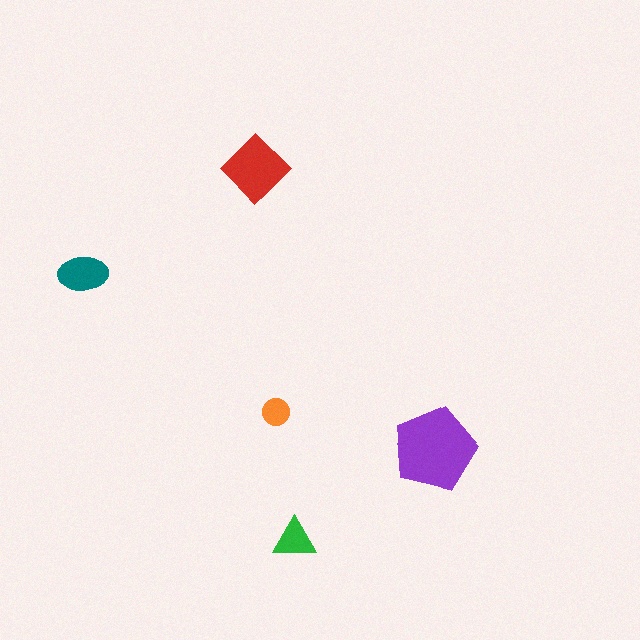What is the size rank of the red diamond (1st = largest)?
2nd.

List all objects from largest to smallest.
The purple pentagon, the red diamond, the teal ellipse, the green triangle, the orange circle.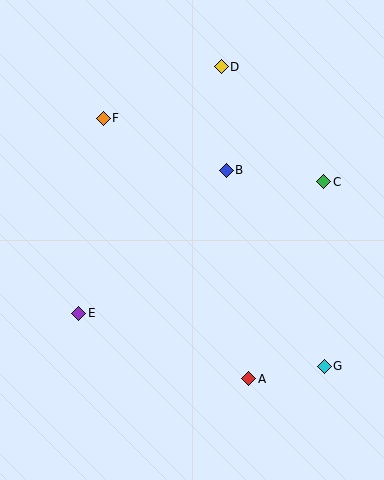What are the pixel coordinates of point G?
Point G is at (324, 366).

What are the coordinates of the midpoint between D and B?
The midpoint between D and B is at (224, 119).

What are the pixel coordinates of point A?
Point A is at (249, 379).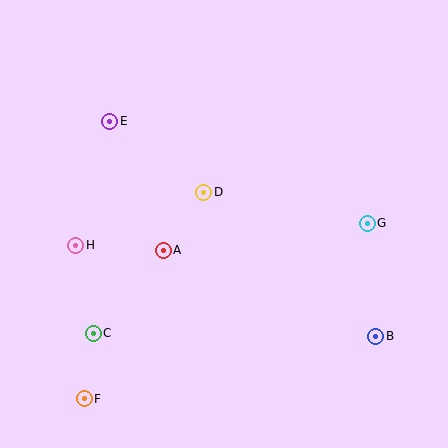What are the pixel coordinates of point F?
Point F is at (84, 399).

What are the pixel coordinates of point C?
Point C is at (93, 333).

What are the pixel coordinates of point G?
Point G is at (367, 223).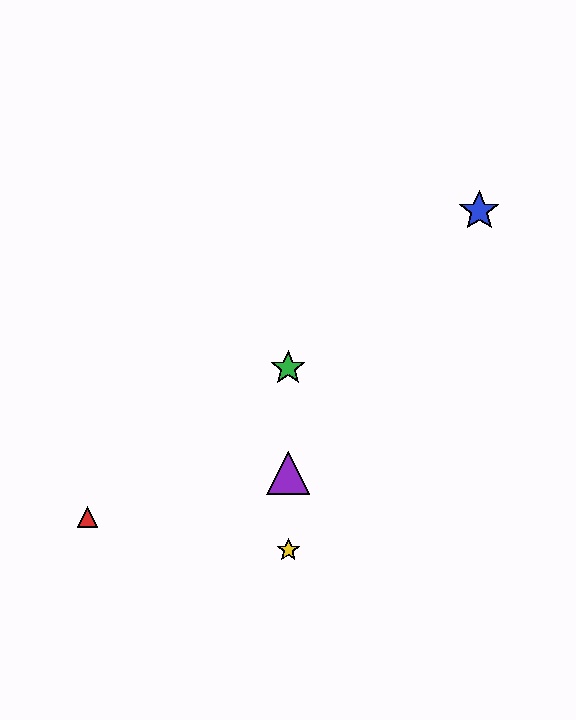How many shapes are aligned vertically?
3 shapes (the green star, the yellow star, the purple triangle) are aligned vertically.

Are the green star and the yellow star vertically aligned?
Yes, both are at x≈288.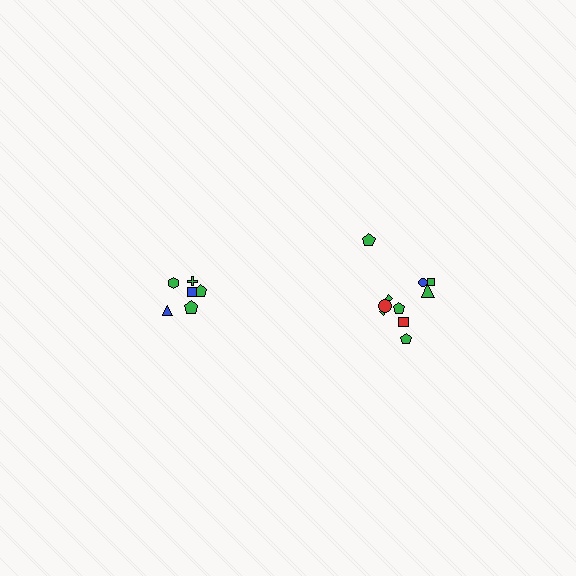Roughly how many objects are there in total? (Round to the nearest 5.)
Roughly 15 objects in total.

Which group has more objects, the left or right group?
The right group.